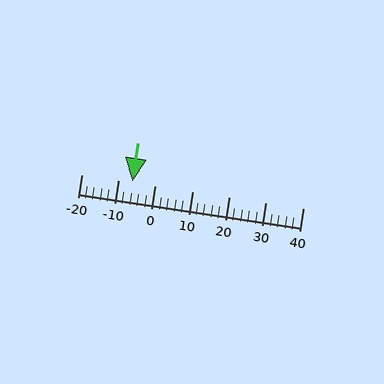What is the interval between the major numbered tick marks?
The major tick marks are spaced 10 units apart.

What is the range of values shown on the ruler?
The ruler shows values from -20 to 40.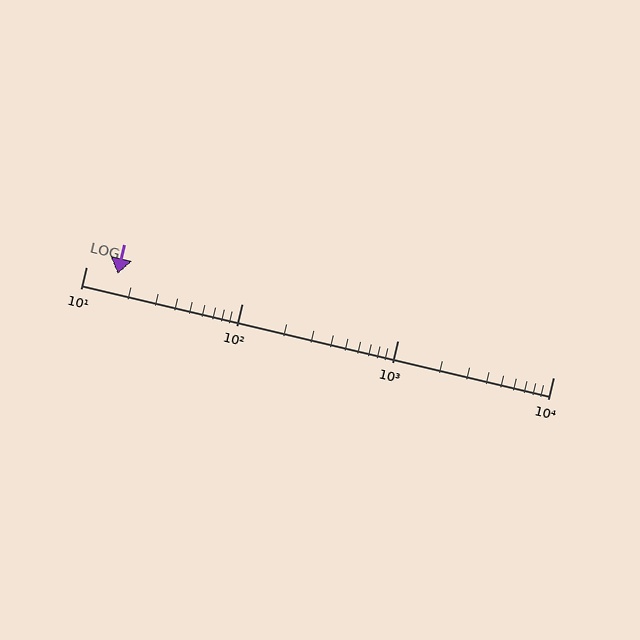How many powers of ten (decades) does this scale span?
The scale spans 3 decades, from 10 to 10000.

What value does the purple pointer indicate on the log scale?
The pointer indicates approximately 16.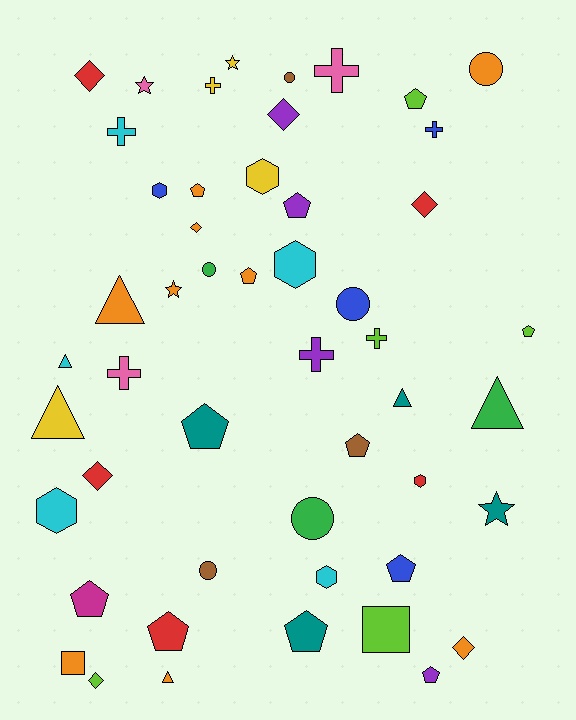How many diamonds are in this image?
There are 7 diamonds.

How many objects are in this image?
There are 50 objects.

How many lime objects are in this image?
There are 5 lime objects.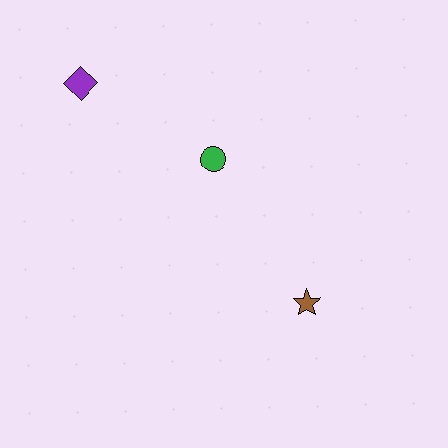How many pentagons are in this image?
There are no pentagons.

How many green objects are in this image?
There is 1 green object.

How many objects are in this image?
There are 3 objects.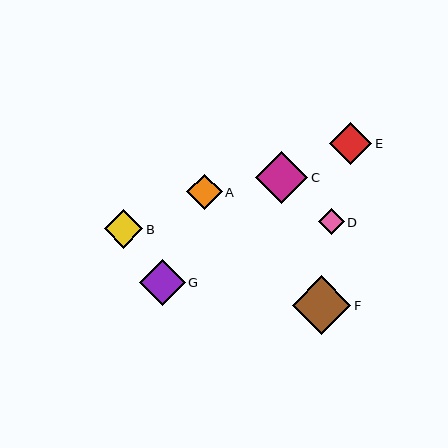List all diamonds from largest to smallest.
From largest to smallest: F, C, G, E, B, A, D.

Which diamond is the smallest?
Diamond D is the smallest with a size of approximately 26 pixels.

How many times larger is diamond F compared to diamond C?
Diamond F is approximately 1.1 times the size of diamond C.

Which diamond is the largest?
Diamond F is the largest with a size of approximately 59 pixels.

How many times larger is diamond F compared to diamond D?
Diamond F is approximately 2.2 times the size of diamond D.